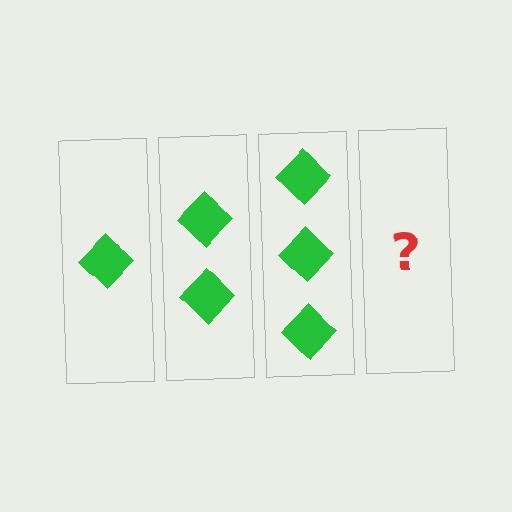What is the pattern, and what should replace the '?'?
The pattern is that each step adds one more diamond. The '?' should be 4 diamonds.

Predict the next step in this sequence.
The next step is 4 diamonds.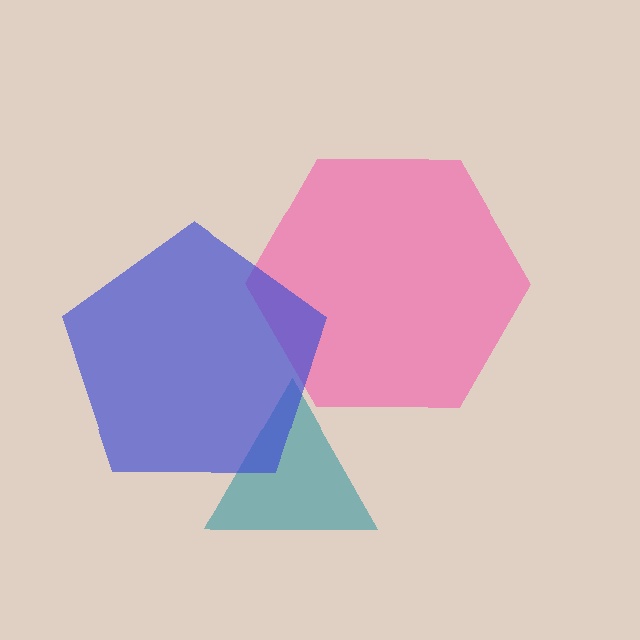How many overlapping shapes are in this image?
There are 3 overlapping shapes in the image.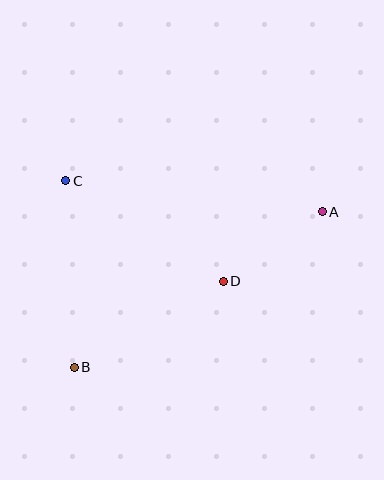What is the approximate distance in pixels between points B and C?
The distance between B and C is approximately 186 pixels.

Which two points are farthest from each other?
Points A and B are farthest from each other.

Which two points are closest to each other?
Points A and D are closest to each other.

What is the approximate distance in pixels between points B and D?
The distance between B and D is approximately 172 pixels.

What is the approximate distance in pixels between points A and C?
The distance between A and C is approximately 259 pixels.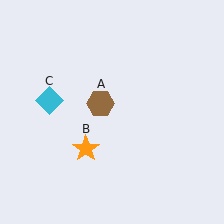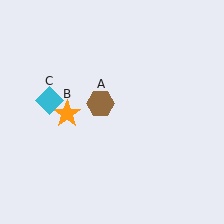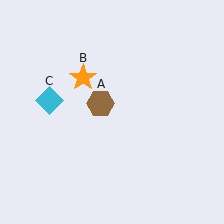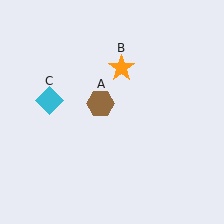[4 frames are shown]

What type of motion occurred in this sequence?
The orange star (object B) rotated clockwise around the center of the scene.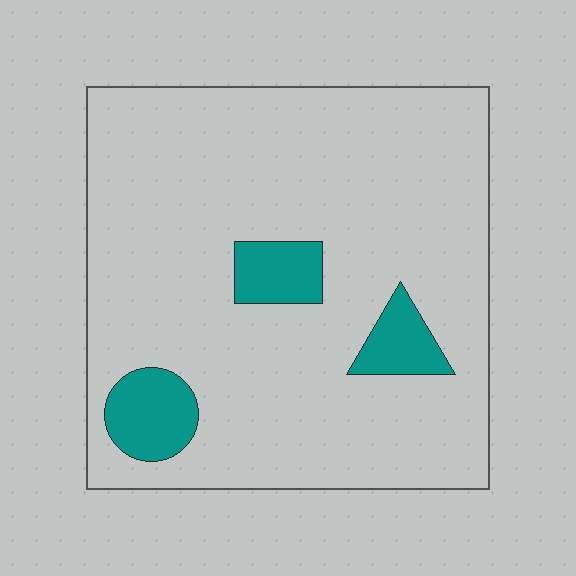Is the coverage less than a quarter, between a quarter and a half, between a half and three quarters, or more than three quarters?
Less than a quarter.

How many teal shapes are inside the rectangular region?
3.